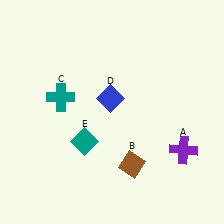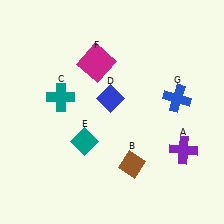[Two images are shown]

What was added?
A magenta square (F), a blue cross (G) were added in Image 2.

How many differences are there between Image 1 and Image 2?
There are 2 differences between the two images.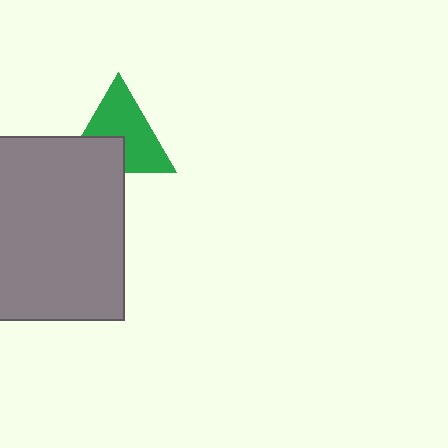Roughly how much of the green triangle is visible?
Most of it is visible (roughly 65%).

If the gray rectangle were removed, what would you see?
You would see the complete green triangle.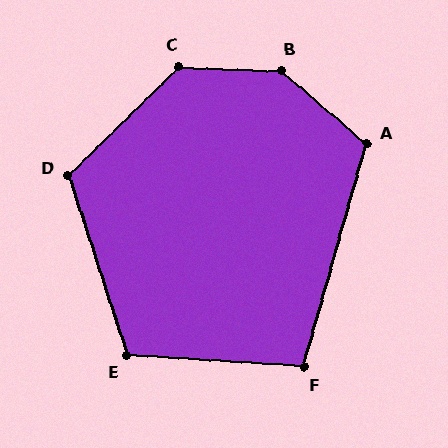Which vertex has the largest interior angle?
B, at approximately 141 degrees.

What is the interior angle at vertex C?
Approximately 133 degrees (obtuse).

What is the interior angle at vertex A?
Approximately 115 degrees (obtuse).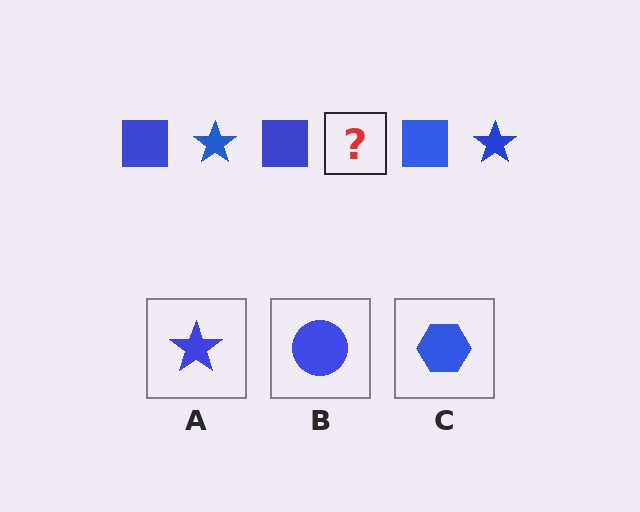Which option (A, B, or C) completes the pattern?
A.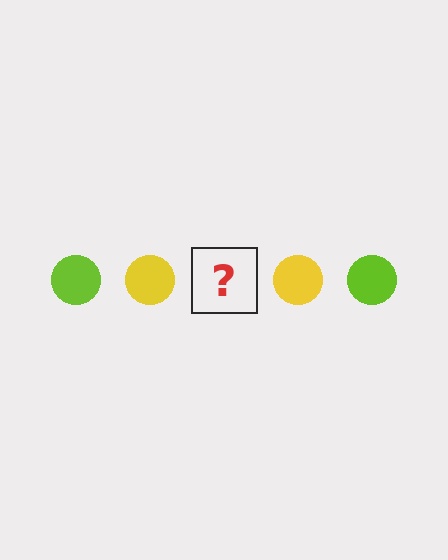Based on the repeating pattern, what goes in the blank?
The blank should be a lime circle.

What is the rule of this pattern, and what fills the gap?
The rule is that the pattern cycles through lime, yellow circles. The gap should be filled with a lime circle.